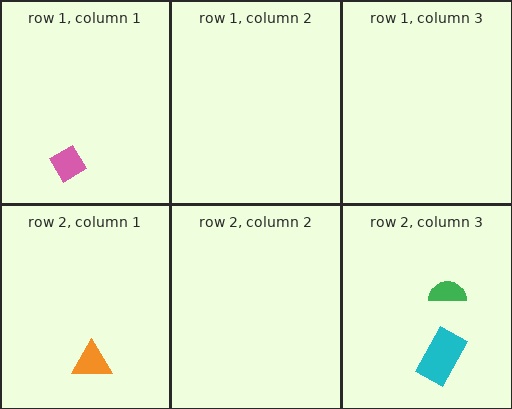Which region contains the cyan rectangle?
The row 2, column 3 region.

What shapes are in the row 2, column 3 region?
The cyan rectangle, the green semicircle.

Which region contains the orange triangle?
The row 2, column 1 region.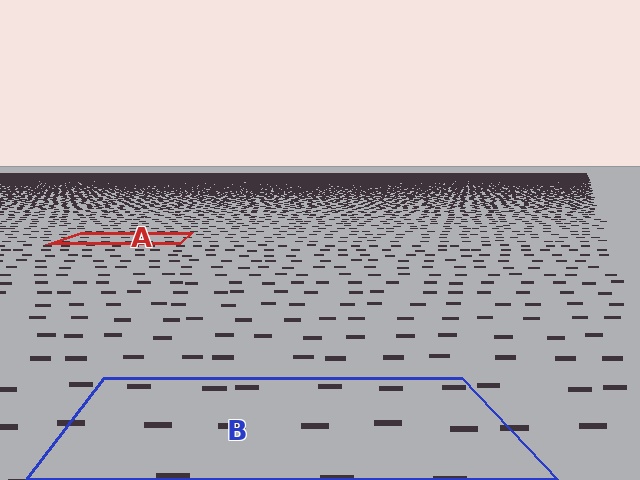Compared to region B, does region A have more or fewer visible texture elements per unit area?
Region A has more texture elements per unit area — they are packed more densely because it is farther away.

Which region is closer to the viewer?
Region B is closer. The texture elements there are larger and more spread out.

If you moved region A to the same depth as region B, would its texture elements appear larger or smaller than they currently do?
They would appear larger. At a closer depth, the same texture elements are projected at a bigger on-screen size.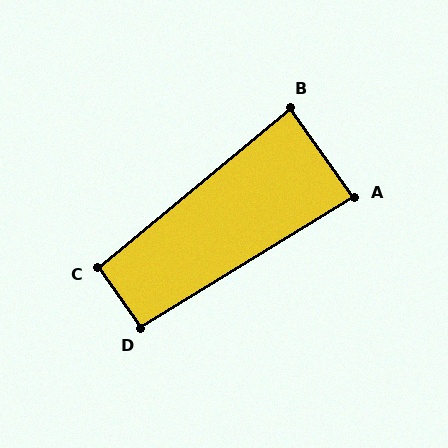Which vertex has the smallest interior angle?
A, at approximately 86 degrees.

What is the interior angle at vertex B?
Approximately 86 degrees (approximately right).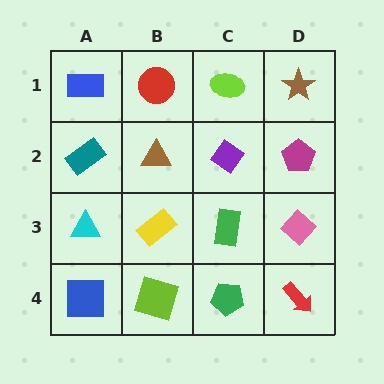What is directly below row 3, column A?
A blue square.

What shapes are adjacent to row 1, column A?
A teal rectangle (row 2, column A), a red circle (row 1, column B).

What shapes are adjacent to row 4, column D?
A pink diamond (row 3, column D), a green pentagon (row 4, column C).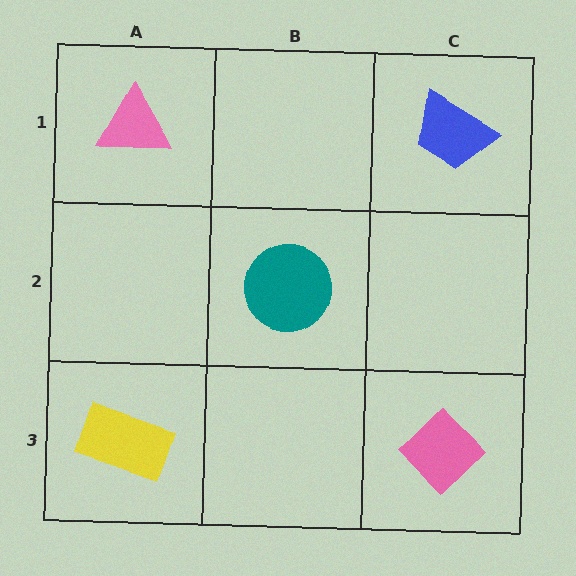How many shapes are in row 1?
2 shapes.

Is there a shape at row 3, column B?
No, that cell is empty.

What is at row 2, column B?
A teal circle.